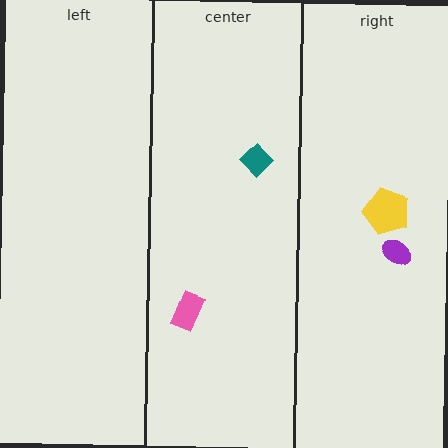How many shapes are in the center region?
2.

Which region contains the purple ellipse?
The right region.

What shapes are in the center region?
The pink rectangle, the teal diamond.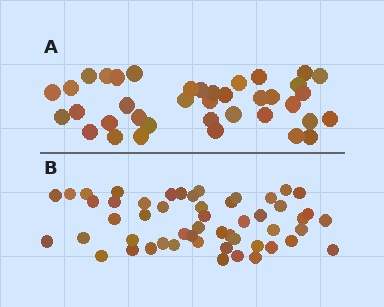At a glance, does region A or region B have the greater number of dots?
Region B (the bottom region) has more dots.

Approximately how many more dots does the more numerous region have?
Region B has approximately 15 more dots than region A.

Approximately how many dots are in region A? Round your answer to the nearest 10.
About 40 dots. (The exact count is 38, which rounds to 40.)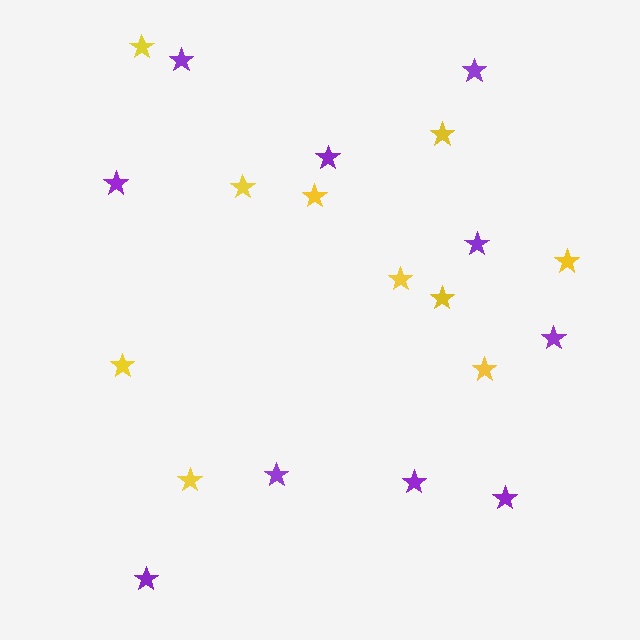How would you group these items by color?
There are 2 groups: one group of purple stars (10) and one group of yellow stars (10).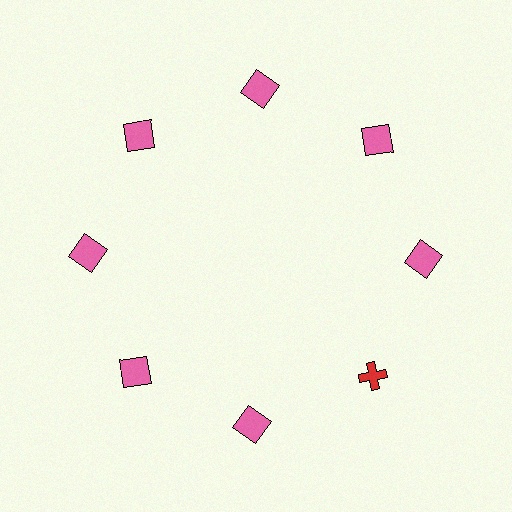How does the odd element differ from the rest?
It differs in both color (red instead of pink) and shape (cross instead of square).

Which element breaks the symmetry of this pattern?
The red cross at roughly the 4 o'clock position breaks the symmetry. All other shapes are pink squares.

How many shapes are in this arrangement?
There are 8 shapes arranged in a ring pattern.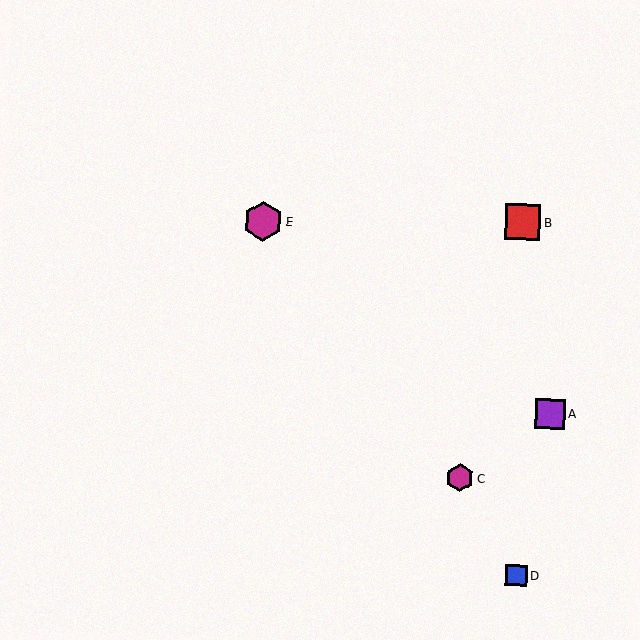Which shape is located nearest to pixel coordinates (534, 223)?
The red square (labeled B) at (523, 222) is nearest to that location.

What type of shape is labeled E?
Shape E is a magenta hexagon.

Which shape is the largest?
The magenta hexagon (labeled E) is the largest.